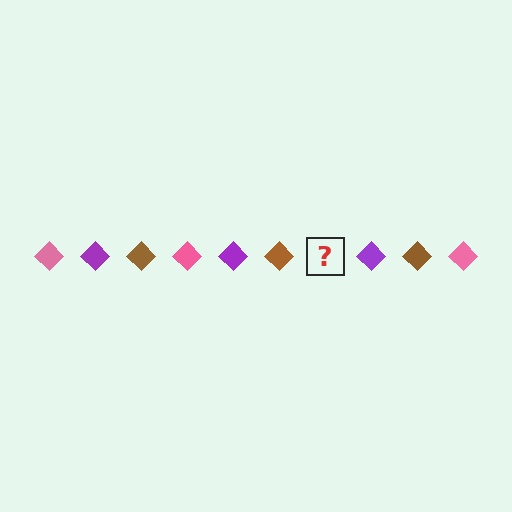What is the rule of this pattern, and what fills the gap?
The rule is that the pattern cycles through pink, purple, brown diamonds. The gap should be filled with a pink diamond.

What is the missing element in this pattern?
The missing element is a pink diamond.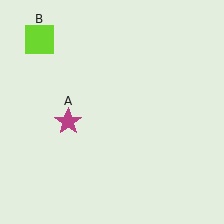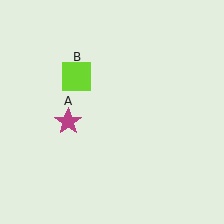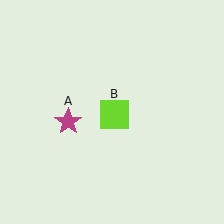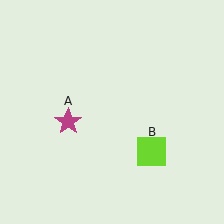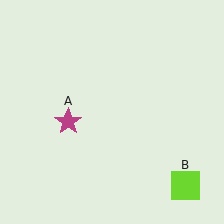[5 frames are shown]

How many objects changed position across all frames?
1 object changed position: lime square (object B).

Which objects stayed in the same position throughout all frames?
Magenta star (object A) remained stationary.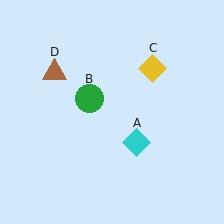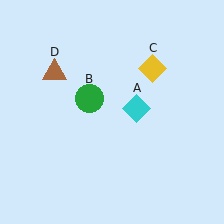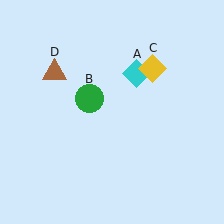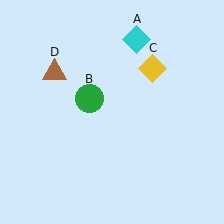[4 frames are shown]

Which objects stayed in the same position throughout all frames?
Green circle (object B) and yellow diamond (object C) and brown triangle (object D) remained stationary.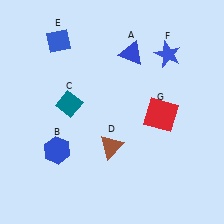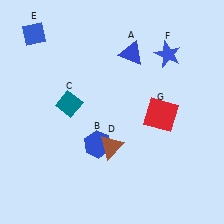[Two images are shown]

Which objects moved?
The objects that moved are: the blue hexagon (B), the blue diamond (E).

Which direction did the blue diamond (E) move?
The blue diamond (E) moved left.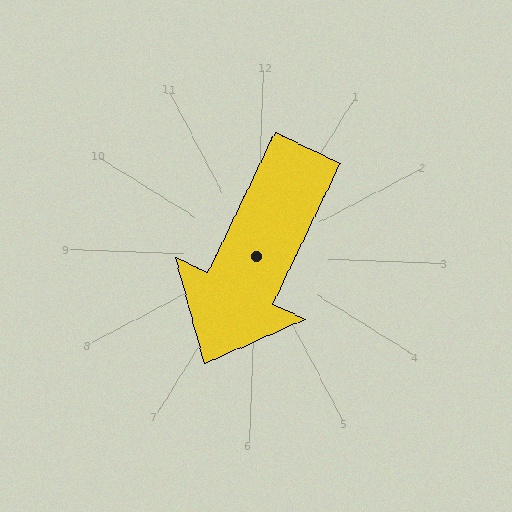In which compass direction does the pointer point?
Southwest.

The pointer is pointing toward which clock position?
Roughly 7 o'clock.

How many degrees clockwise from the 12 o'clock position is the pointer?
Approximately 203 degrees.